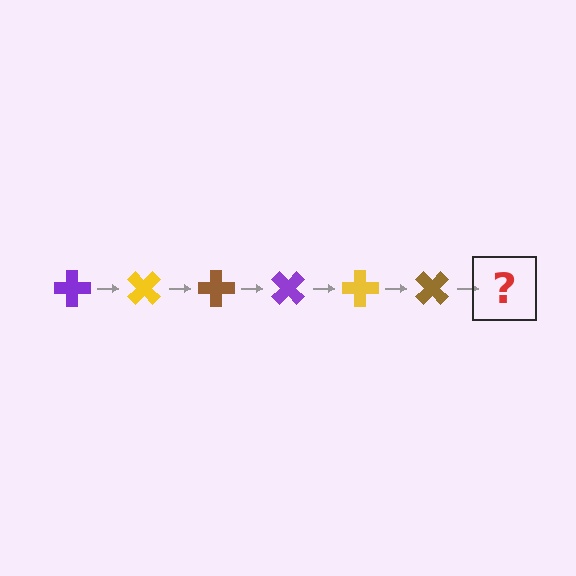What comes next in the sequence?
The next element should be a purple cross, rotated 270 degrees from the start.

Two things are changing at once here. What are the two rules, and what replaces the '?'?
The two rules are that it rotates 45 degrees each step and the color cycles through purple, yellow, and brown. The '?' should be a purple cross, rotated 270 degrees from the start.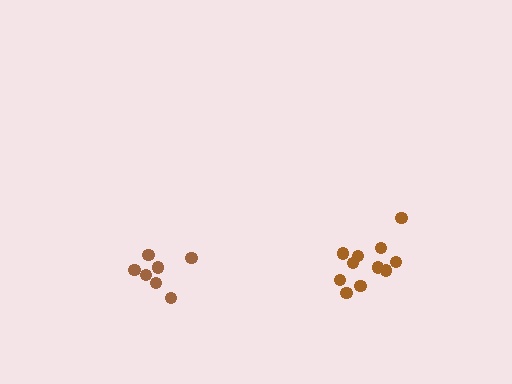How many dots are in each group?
Group 1: 7 dots, Group 2: 11 dots (18 total).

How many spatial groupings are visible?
There are 2 spatial groupings.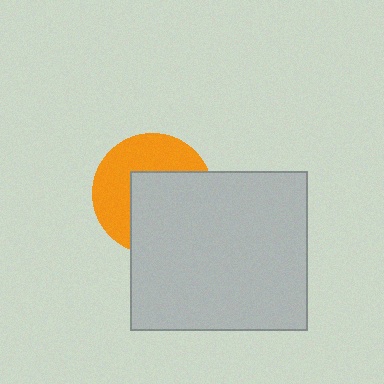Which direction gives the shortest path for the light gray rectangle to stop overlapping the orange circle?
Moving toward the lower-right gives the shortest separation.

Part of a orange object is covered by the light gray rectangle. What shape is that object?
It is a circle.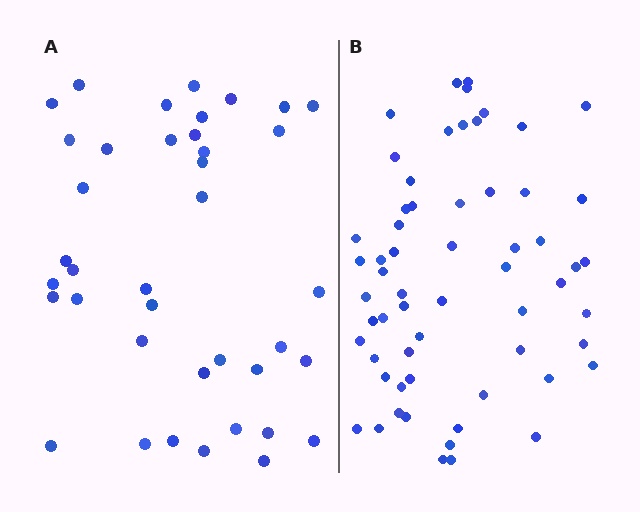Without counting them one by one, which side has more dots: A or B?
Region B (the right region) has more dots.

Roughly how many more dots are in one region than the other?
Region B has approximately 20 more dots than region A.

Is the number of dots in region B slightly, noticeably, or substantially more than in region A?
Region B has substantially more. The ratio is roughly 1.5 to 1.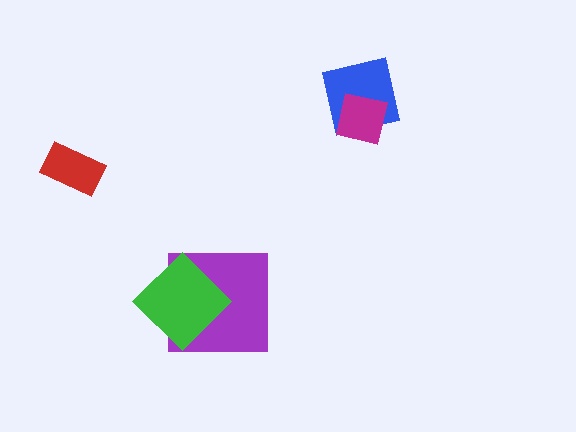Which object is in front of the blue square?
The magenta square is in front of the blue square.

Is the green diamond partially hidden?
No, no other shape covers it.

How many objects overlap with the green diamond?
1 object overlaps with the green diamond.